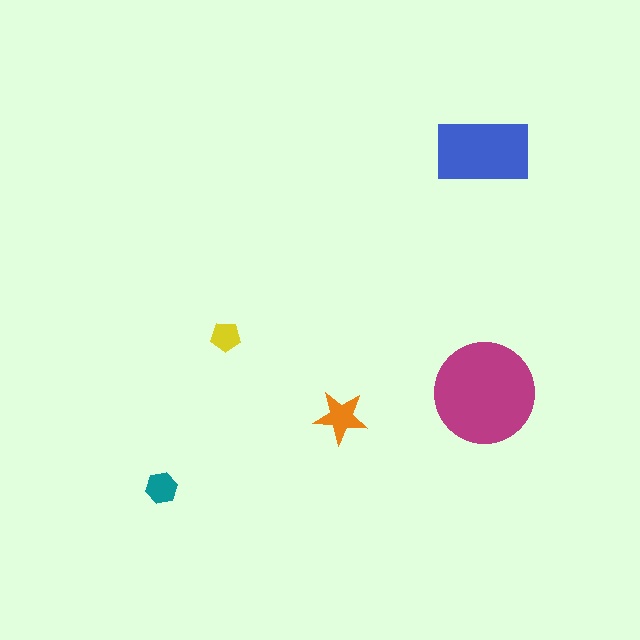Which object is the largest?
The magenta circle.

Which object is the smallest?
The yellow pentagon.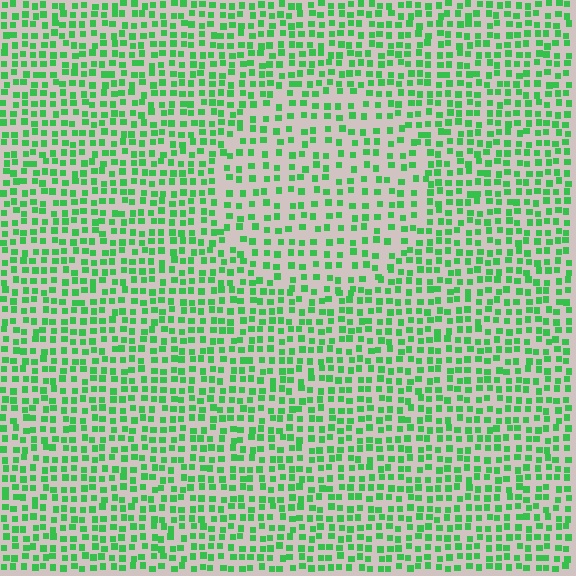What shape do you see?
I see a circle.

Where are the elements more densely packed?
The elements are more densely packed outside the circle boundary.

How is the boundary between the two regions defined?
The boundary is defined by a change in element density (approximately 1.6x ratio). All elements are the same color, size, and shape.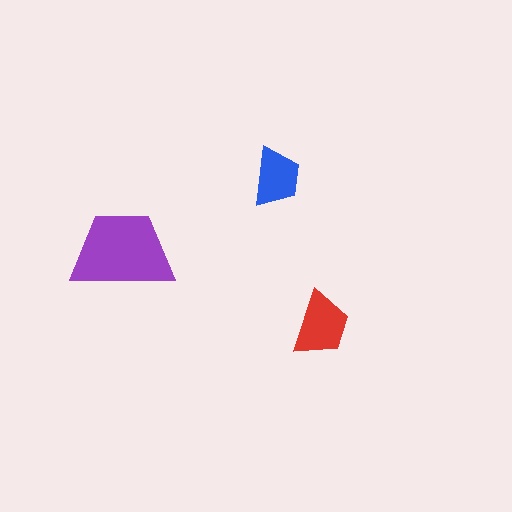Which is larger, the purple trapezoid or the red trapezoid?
The purple one.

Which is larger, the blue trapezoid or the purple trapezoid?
The purple one.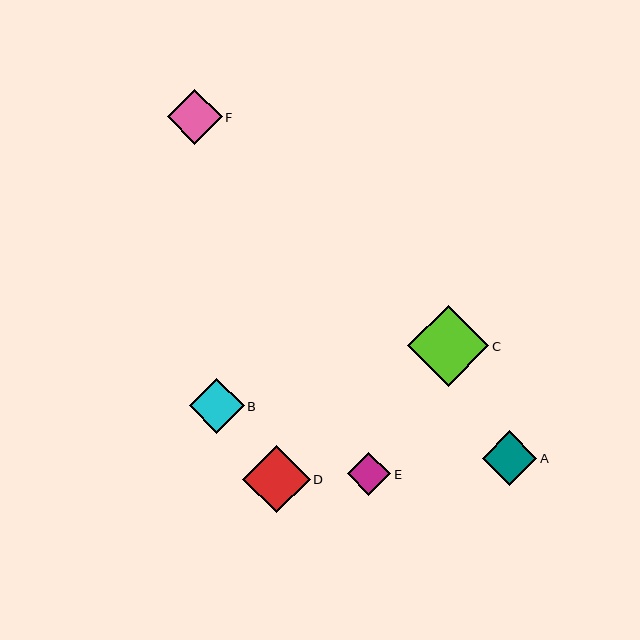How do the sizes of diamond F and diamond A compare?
Diamond F and diamond A are approximately the same size.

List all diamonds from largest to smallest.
From largest to smallest: C, D, F, B, A, E.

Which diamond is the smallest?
Diamond E is the smallest with a size of approximately 43 pixels.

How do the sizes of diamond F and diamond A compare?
Diamond F and diamond A are approximately the same size.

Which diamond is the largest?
Diamond C is the largest with a size of approximately 81 pixels.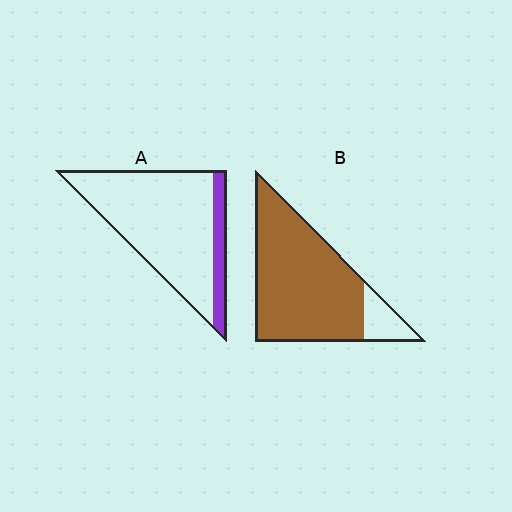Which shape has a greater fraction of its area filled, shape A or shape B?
Shape B.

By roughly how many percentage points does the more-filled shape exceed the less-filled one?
By roughly 70 percentage points (B over A).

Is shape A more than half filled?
No.